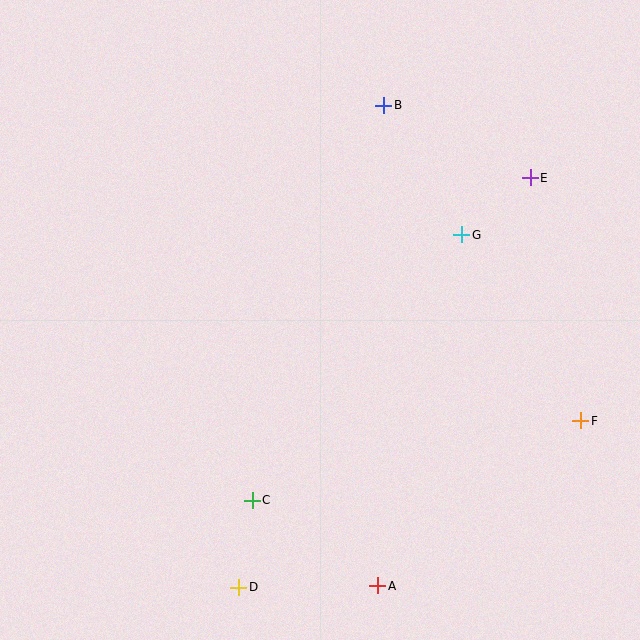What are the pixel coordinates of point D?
Point D is at (239, 587).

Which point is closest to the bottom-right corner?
Point F is closest to the bottom-right corner.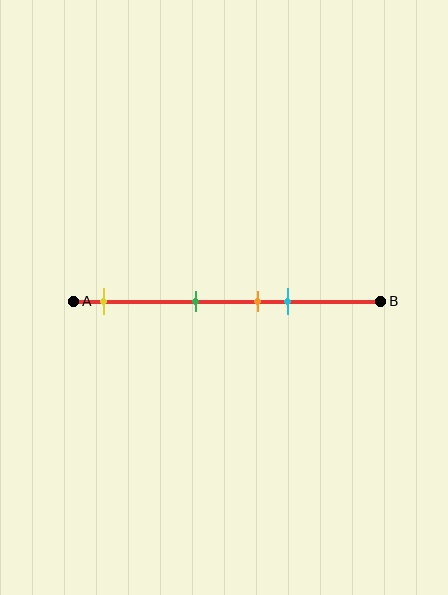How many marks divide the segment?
There are 4 marks dividing the segment.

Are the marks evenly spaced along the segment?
No, the marks are not evenly spaced.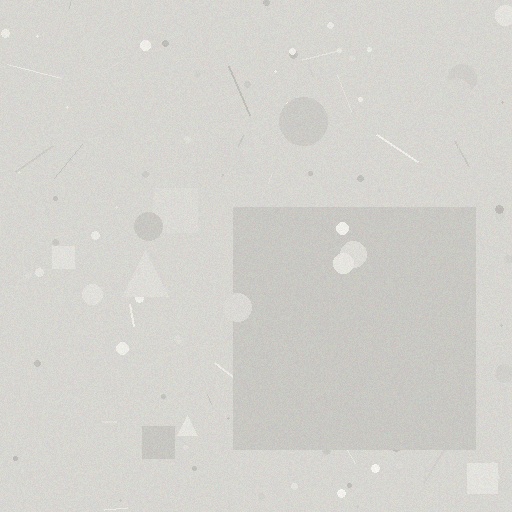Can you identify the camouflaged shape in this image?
The camouflaged shape is a square.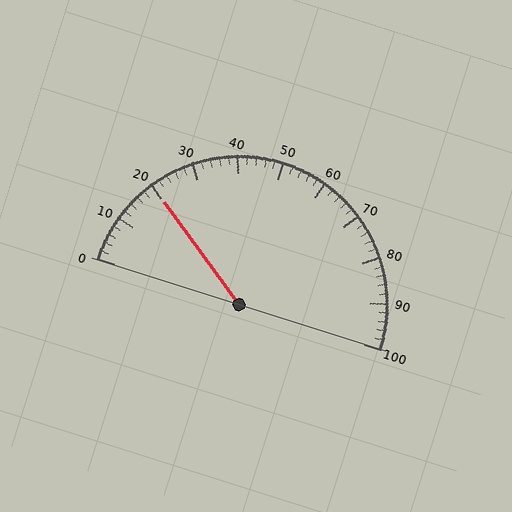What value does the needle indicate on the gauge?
The needle indicates approximately 20.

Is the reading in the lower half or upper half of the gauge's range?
The reading is in the lower half of the range (0 to 100).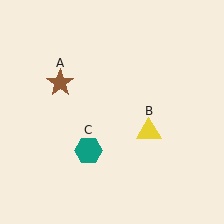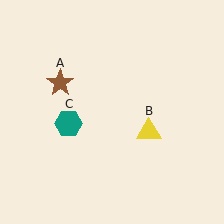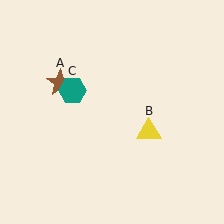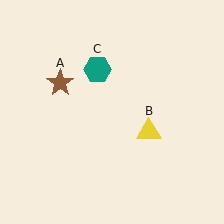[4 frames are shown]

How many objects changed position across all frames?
1 object changed position: teal hexagon (object C).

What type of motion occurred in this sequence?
The teal hexagon (object C) rotated clockwise around the center of the scene.